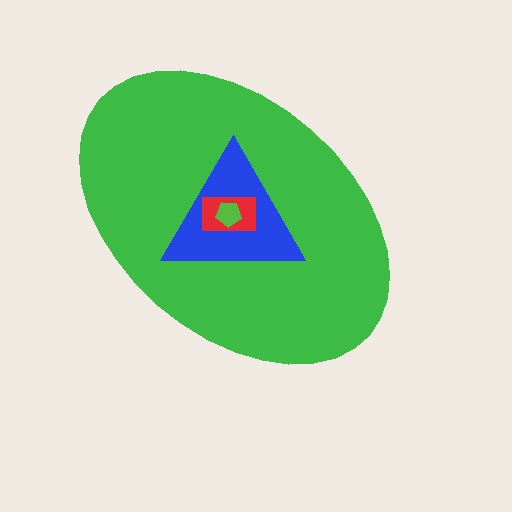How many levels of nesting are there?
4.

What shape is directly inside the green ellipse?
The blue triangle.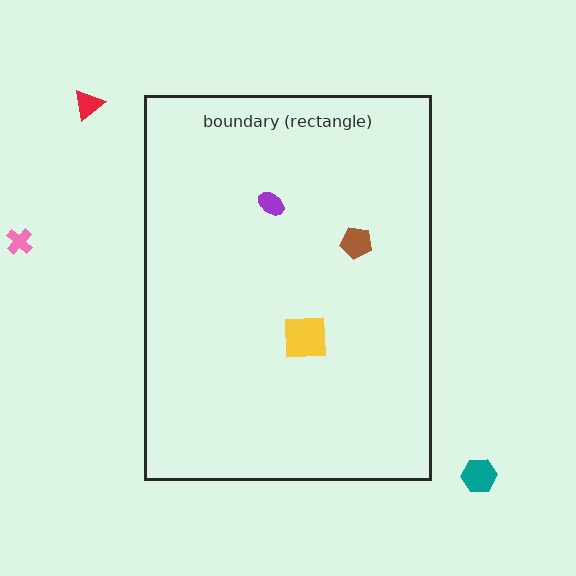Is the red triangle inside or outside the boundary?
Outside.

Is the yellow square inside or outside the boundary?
Inside.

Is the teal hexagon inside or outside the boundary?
Outside.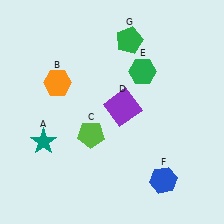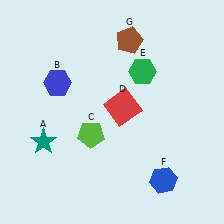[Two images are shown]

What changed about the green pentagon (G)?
In Image 1, G is green. In Image 2, it changed to brown.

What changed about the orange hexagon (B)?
In Image 1, B is orange. In Image 2, it changed to blue.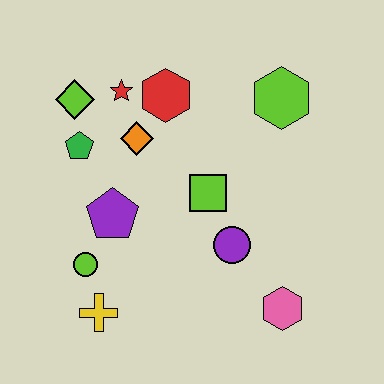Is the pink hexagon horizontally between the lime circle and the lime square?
No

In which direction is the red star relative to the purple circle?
The red star is above the purple circle.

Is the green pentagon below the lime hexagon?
Yes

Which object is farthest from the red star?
The pink hexagon is farthest from the red star.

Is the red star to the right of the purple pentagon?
Yes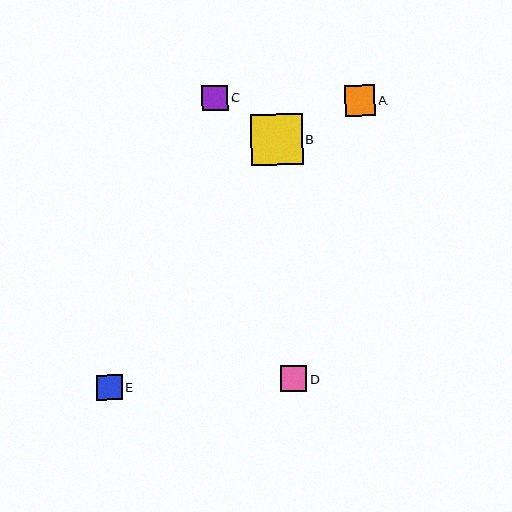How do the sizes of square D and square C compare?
Square D and square C are approximately the same size.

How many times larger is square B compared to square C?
Square B is approximately 2.0 times the size of square C.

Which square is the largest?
Square B is the largest with a size of approximately 51 pixels.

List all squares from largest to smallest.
From largest to smallest: B, A, D, C, E.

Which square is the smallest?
Square E is the smallest with a size of approximately 25 pixels.